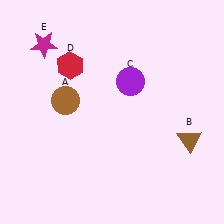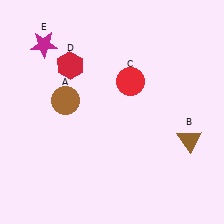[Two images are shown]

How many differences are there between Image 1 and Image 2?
There is 1 difference between the two images.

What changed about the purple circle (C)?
In Image 1, C is purple. In Image 2, it changed to red.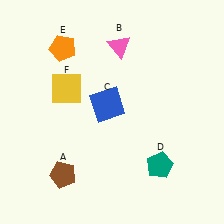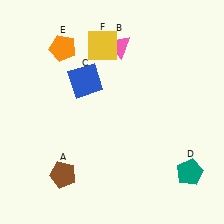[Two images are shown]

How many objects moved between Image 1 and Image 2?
3 objects moved between the two images.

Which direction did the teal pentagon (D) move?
The teal pentagon (D) moved right.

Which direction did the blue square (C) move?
The blue square (C) moved up.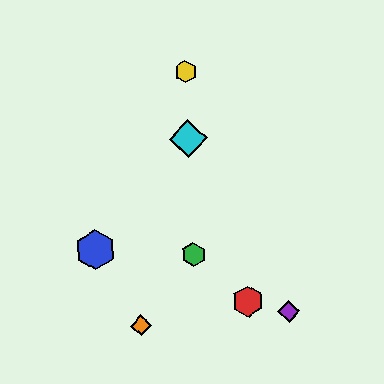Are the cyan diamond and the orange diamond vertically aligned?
No, the cyan diamond is at x≈188 and the orange diamond is at x≈141.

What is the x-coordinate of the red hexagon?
The red hexagon is at x≈248.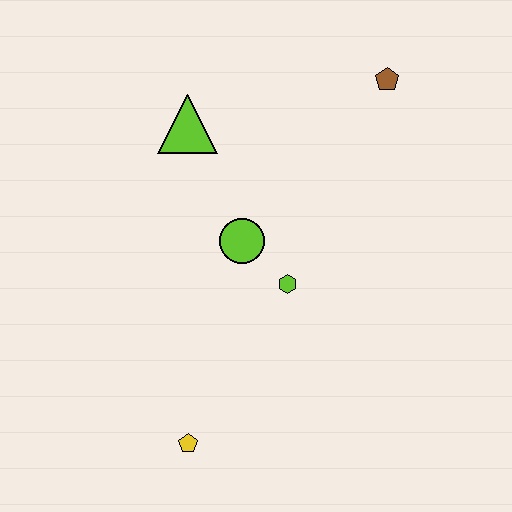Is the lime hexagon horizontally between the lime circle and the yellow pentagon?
No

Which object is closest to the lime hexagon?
The lime circle is closest to the lime hexagon.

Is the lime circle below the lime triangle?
Yes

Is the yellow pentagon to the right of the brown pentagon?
No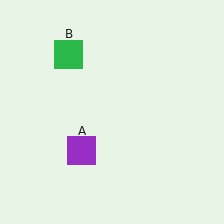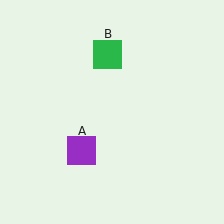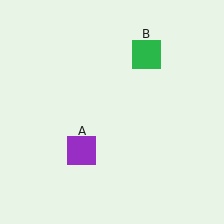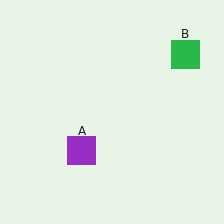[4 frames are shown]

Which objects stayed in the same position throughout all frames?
Purple square (object A) remained stationary.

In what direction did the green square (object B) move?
The green square (object B) moved right.